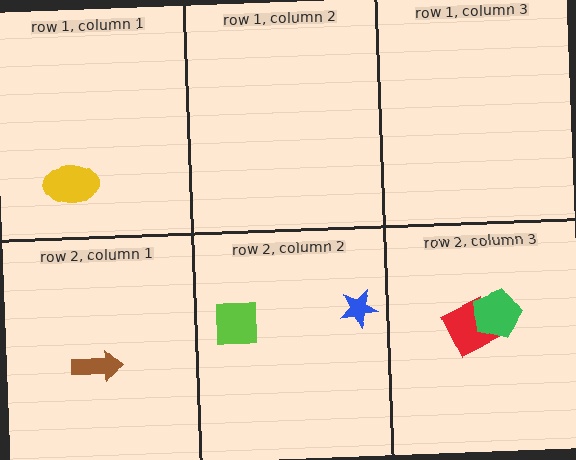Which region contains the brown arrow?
The row 2, column 1 region.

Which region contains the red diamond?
The row 2, column 3 region.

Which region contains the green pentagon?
The row 2, column 3 region.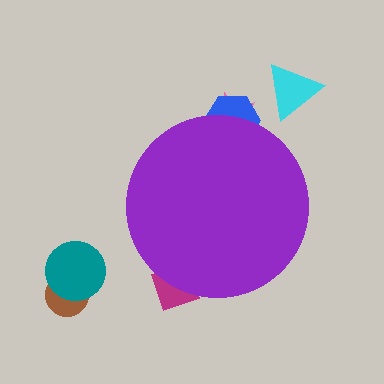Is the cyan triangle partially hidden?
No, the cyan triangle is fully visible.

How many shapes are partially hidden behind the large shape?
3 shapes are partially hidden.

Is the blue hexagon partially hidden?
Yes, the blue hexagon is partially hidden behind the purple circle.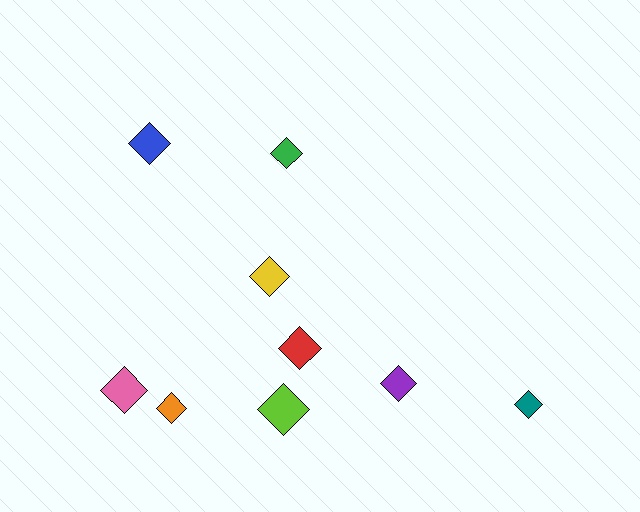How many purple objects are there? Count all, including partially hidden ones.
There is 1 purple object.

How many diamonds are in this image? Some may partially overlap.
There are 9 diamonds.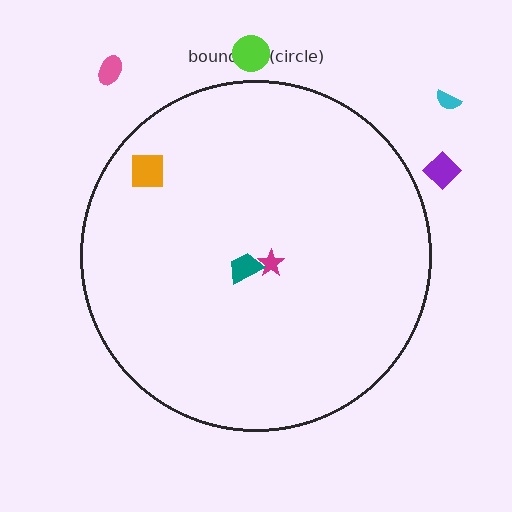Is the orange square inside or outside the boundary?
Inside.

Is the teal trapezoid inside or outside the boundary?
Inside.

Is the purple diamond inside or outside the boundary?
Outside.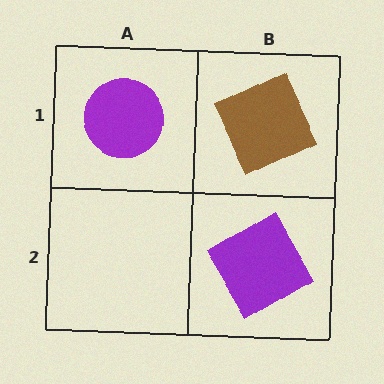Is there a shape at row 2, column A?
No, that cell is empty.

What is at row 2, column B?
A purple diamond.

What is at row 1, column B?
A brown square.